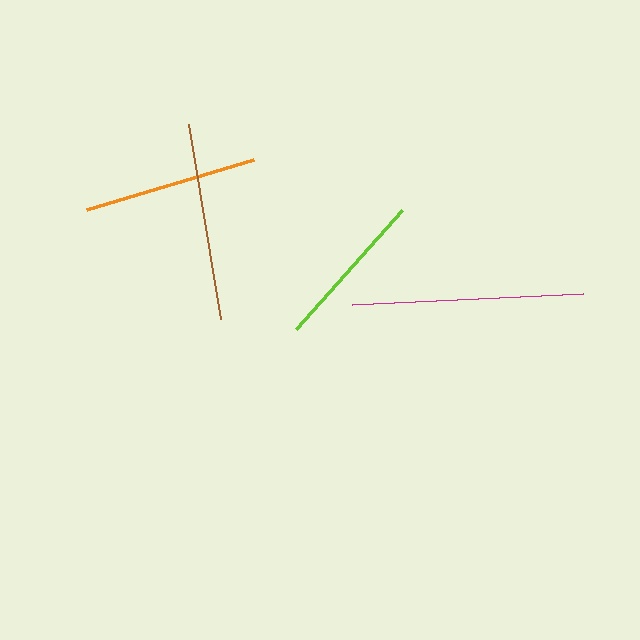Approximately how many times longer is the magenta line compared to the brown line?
The magenta line is approximately 1.2 times the length of the brown line.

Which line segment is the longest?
The magenta line is the longest at approximately 231 pixels.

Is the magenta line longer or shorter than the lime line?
The magenta line is longer than the lime line.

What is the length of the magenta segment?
The magenta segment is approximately 231 pixels long.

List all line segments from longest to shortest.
From longest to shortest: magenta, brown, orange, lime.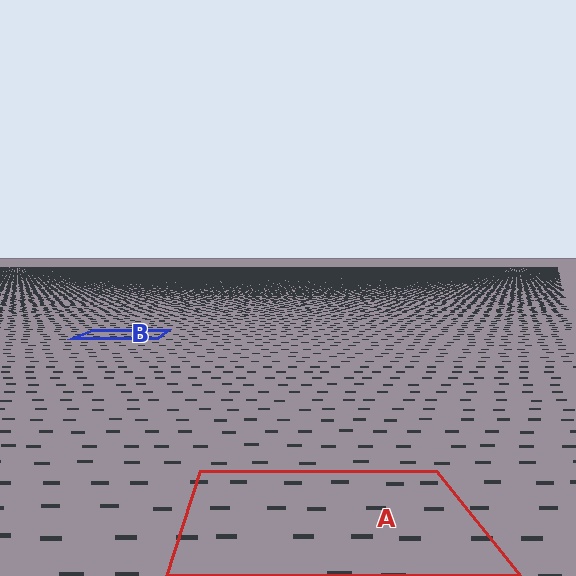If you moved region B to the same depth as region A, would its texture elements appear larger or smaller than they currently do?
They would appear larger. At a closer depth, the same texture elements are projected at a bigger on-screen size.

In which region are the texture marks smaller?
The texture marks are smaller in region B, because it is farther away.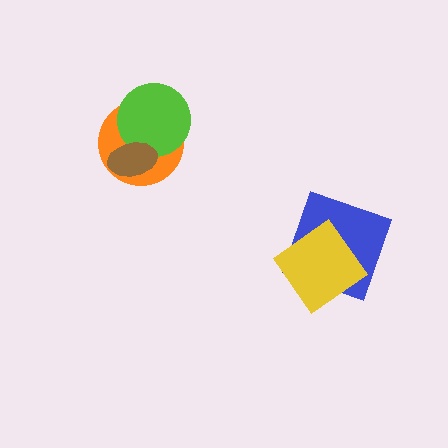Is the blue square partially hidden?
Yes, it is partially covered by another shape.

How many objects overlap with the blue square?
1 object overlaps with the blue square.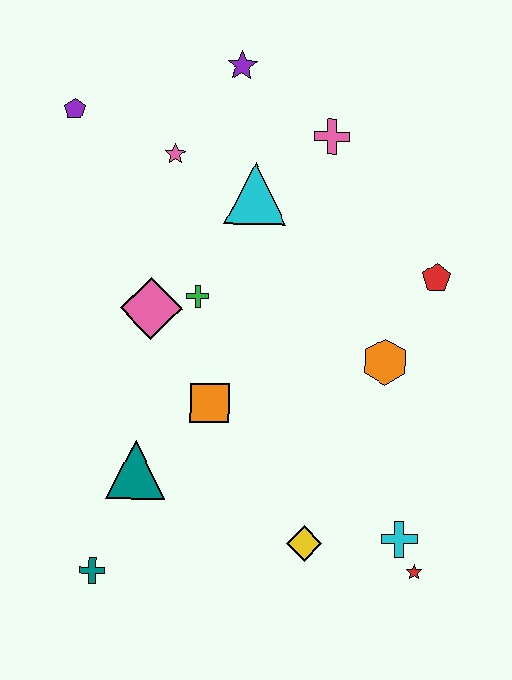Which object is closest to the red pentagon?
The orange hexagon is closest to the red pentagon.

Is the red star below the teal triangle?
Yes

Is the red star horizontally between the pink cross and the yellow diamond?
No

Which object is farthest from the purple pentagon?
The red star is farthest from the purple pentagon.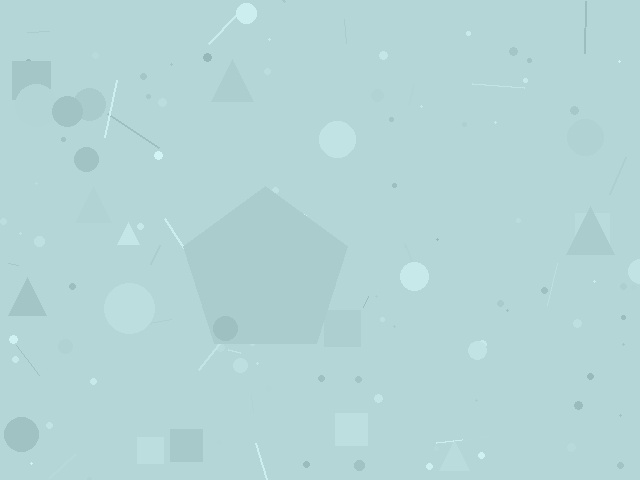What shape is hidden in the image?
A pentagon is hidden in the image.